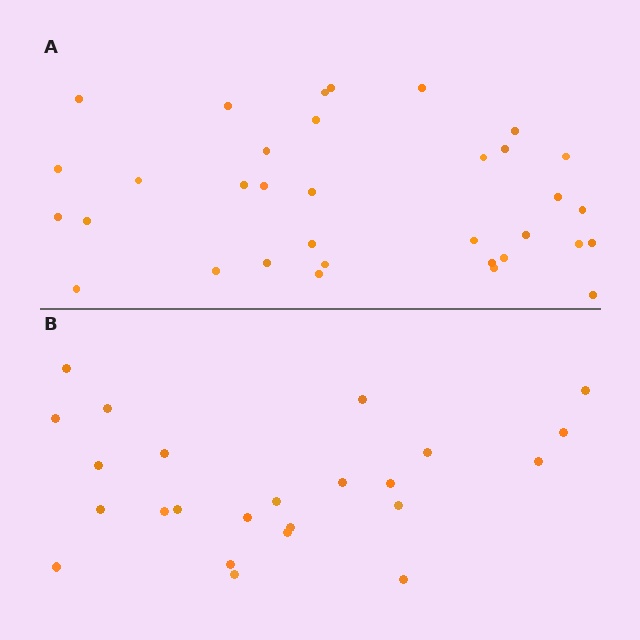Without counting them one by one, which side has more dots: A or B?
Region A (the top region) has more dots.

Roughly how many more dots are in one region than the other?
Region A has roughly 10 or so more dots than region B.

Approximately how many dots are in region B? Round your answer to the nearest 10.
About 20 dots. (The exact count is 24, which rounds to 20.)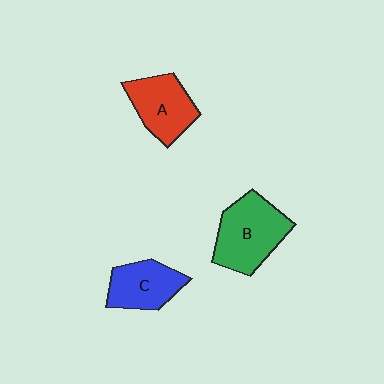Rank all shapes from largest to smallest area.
From largest to smallest: B (green), A (red), C (blue).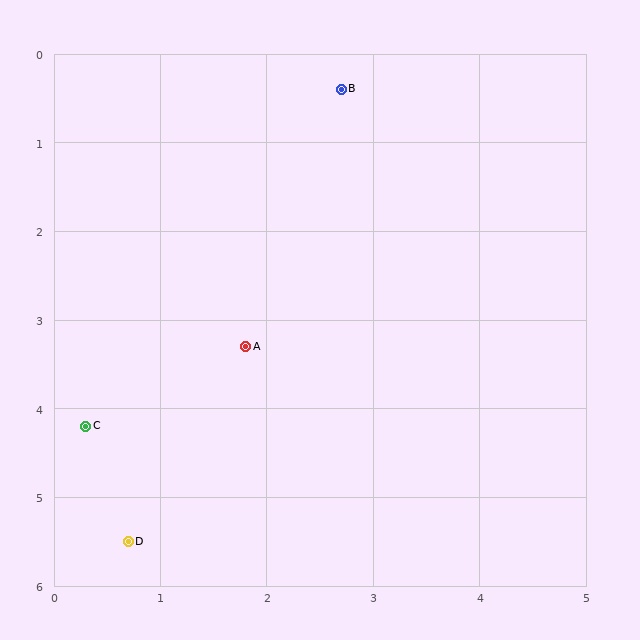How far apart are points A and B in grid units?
Points A and B are about 3.0 grid units apart.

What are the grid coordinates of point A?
Point A is at approximately (1.8, 3.3).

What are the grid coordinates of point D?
Point D is at approximately (0.7, 5.5).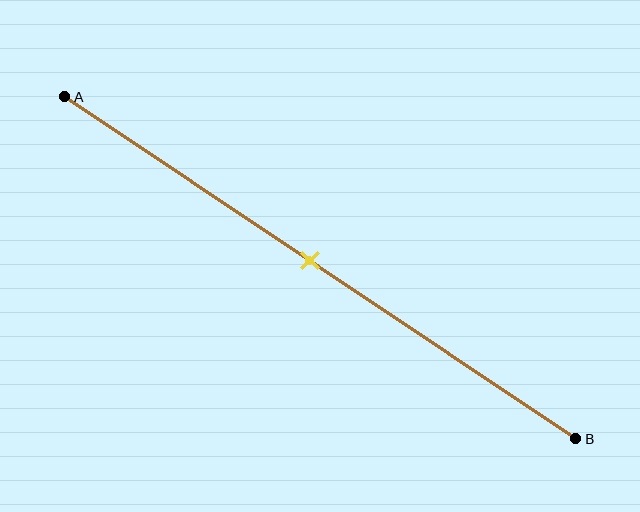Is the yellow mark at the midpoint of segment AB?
Yes, the mark is approximately at the midpoint.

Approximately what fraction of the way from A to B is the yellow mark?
The yellow mark is approximately 50% of the way from A to B.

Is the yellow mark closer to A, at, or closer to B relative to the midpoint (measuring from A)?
The yellow mark is approximately at the midpoint of segment AB.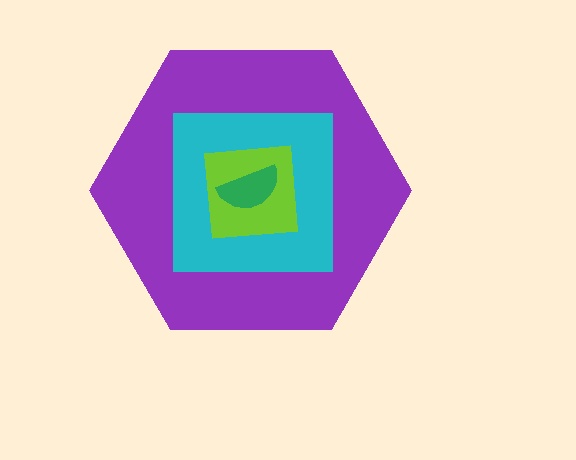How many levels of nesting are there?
4.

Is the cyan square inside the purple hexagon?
Yes.